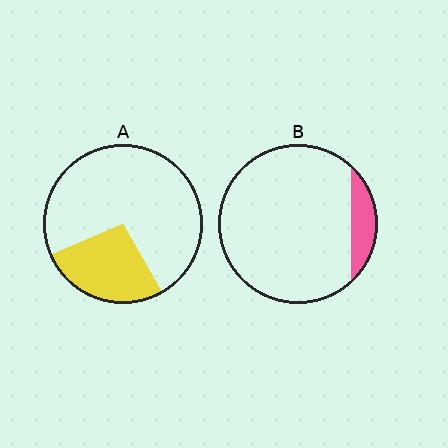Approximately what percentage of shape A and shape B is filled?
A is approximately 25% and B is approximately 10%.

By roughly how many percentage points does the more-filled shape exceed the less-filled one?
By roughly 15 percentage points (A over B).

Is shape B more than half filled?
No.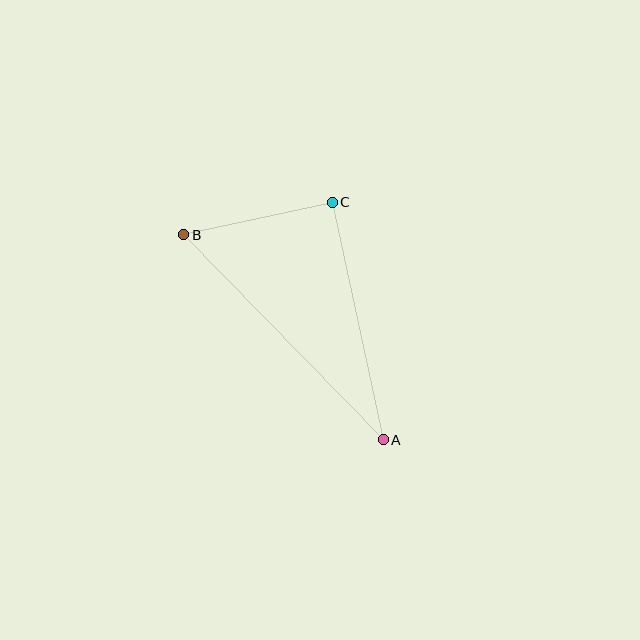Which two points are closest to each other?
Points B and C are closest to each other.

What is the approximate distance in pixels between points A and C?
The distance between A and C is approximately 243 pixels.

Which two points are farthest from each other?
Points A and B are farthest from each other.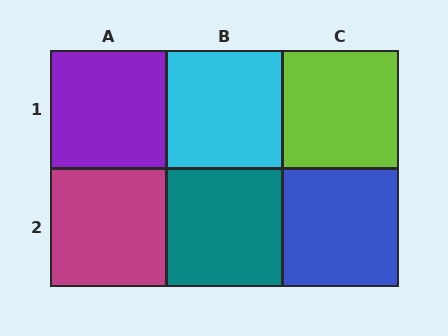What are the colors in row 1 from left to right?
Purple, cyan, lime.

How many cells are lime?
1 cell is lime.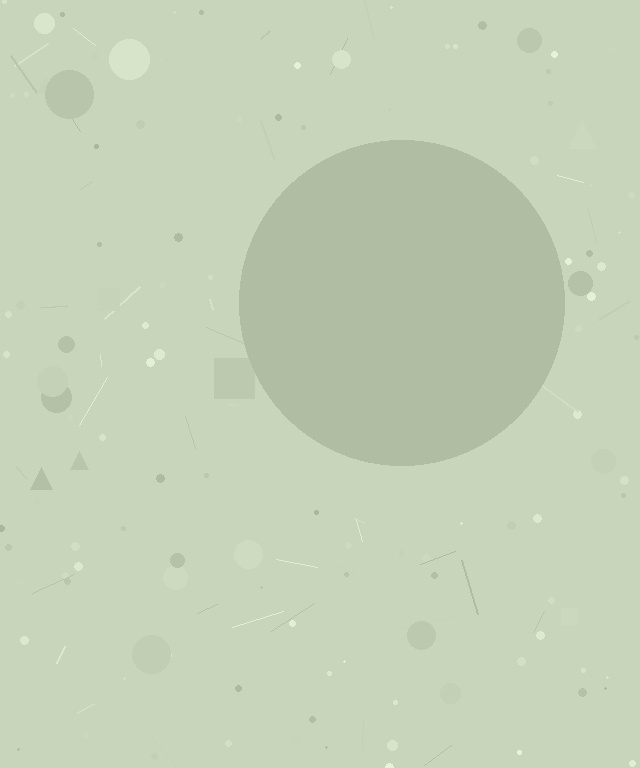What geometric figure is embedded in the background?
A circle is embedded in the background.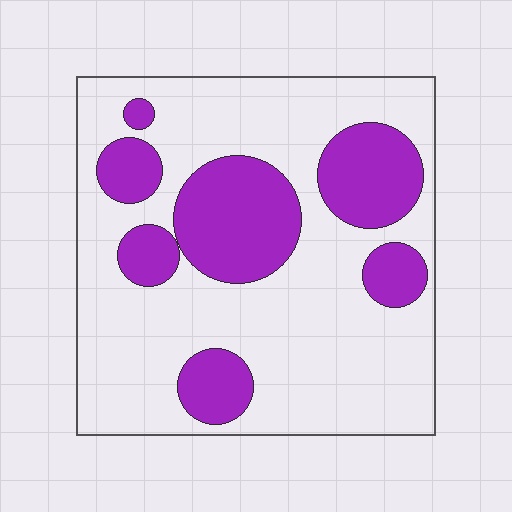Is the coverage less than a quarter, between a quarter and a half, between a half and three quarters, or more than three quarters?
Between a quarter and a half.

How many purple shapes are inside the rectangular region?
7.